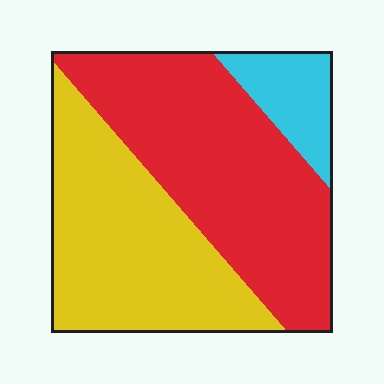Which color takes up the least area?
Cyan, at roughly 10%.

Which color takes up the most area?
Red, at roughly 50%.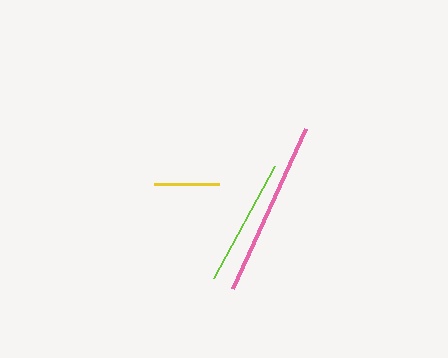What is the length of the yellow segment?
The yellow segment is approximately 64 pixels long.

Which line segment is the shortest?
The yellow line is the shortest at approximately 64 pixels.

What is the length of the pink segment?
The pink segment is approximately 176 pixels long.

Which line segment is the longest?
The pink line is the longest at approximately 176 pixels.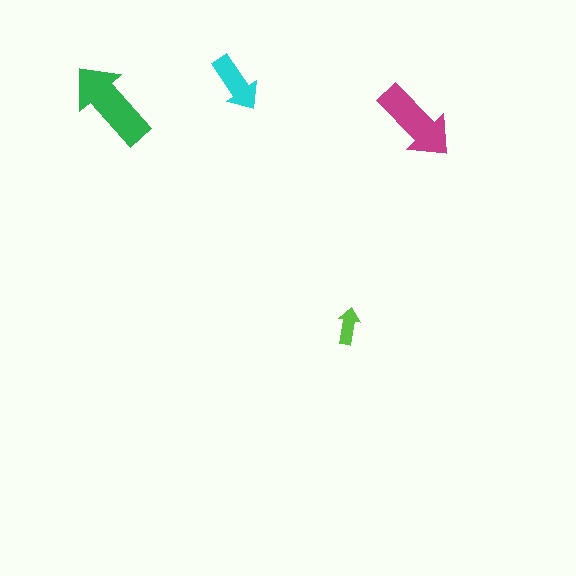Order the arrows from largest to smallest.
the green one, the magenta one, the cyan one, the lime one.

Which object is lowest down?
The lime arrow is bottommost.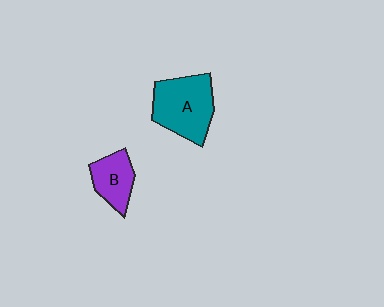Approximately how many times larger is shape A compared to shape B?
Approximately 1.7 times.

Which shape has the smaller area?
Shape B (purple).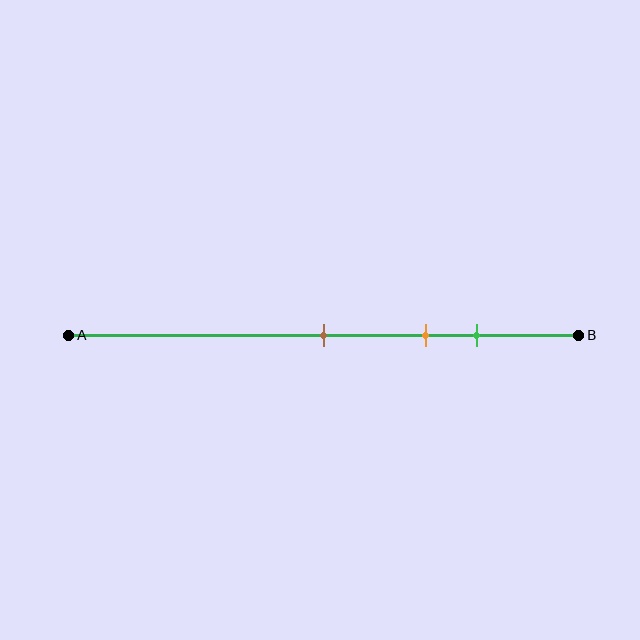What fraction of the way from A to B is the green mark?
The green mark is approximately 80% (0.8) of the way from A to B.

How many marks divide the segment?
There are 3 marks dividing the segment.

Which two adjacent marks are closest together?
The orange and green marks are the closest adjacent pair.